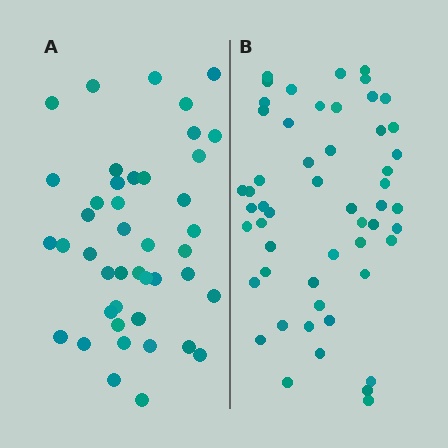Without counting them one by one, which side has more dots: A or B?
Region B (the right region) has more dots.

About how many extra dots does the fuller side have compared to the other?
Region B has roughly 10 or so more dots than region A.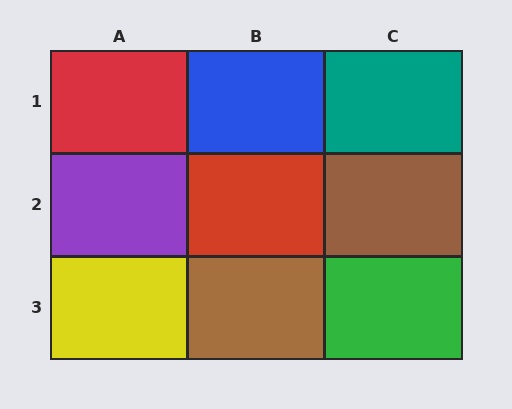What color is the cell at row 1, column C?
Teal.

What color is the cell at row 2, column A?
Purple.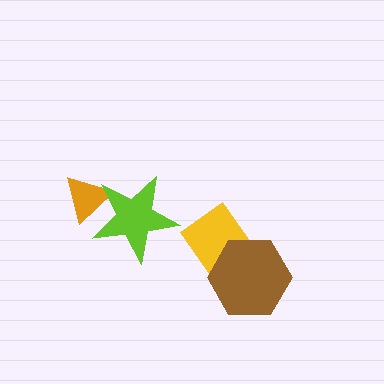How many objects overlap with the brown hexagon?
1 object overlaps with the brown hexagon.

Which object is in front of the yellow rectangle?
The brown hexagon is in front of the yellow rectangle.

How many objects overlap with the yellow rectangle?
1 object overlaps with the yellow rectangle.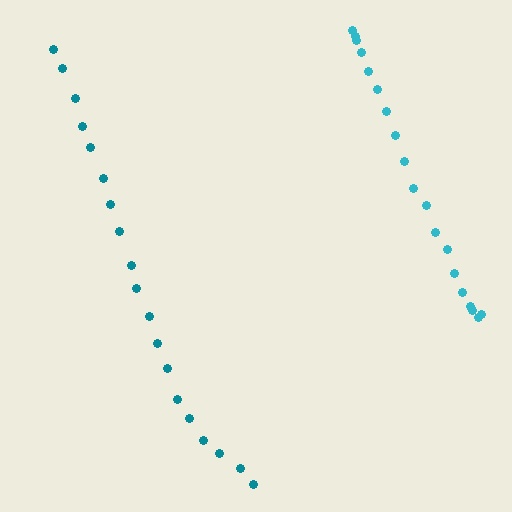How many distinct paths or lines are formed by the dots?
There are 2 distinct paths.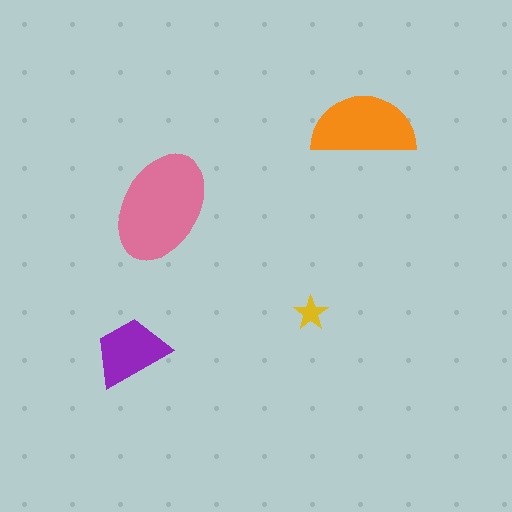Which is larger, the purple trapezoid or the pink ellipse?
The pink ellipse.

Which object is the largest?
The pink ellipse.